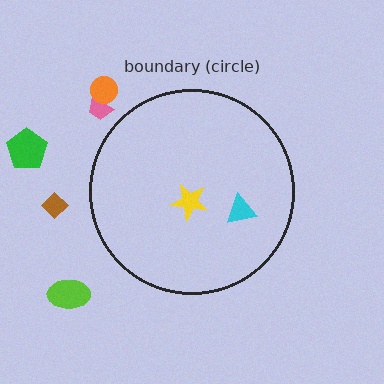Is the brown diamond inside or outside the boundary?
Outside.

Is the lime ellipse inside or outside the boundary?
Outside.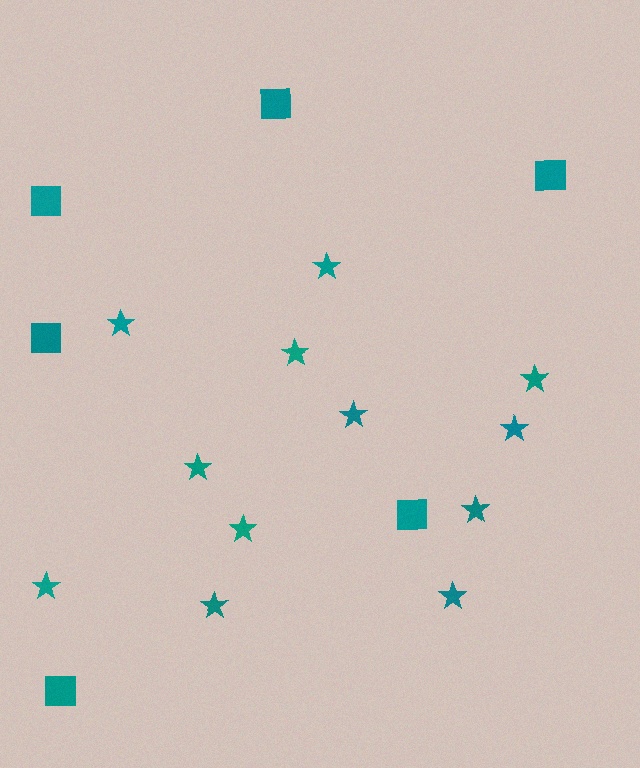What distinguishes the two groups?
There are 2 groups: one group of squares (6) and one group of stars (12).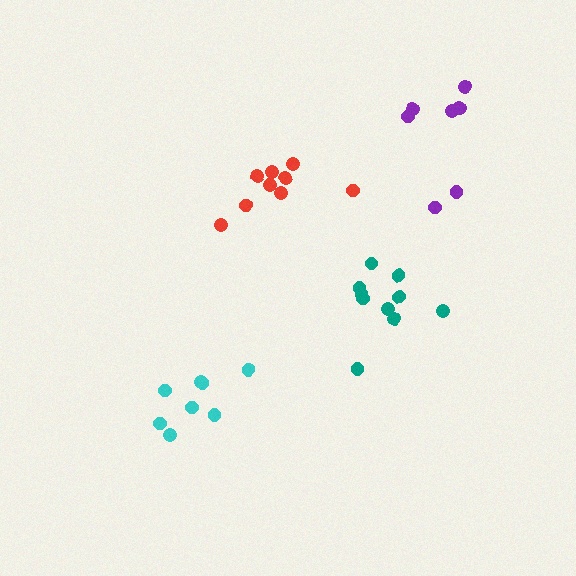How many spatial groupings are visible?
There are 4 spatial groupings.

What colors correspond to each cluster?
The clusters are colored: teal, red, purple, cyan.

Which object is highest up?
The purple cluster is topmost.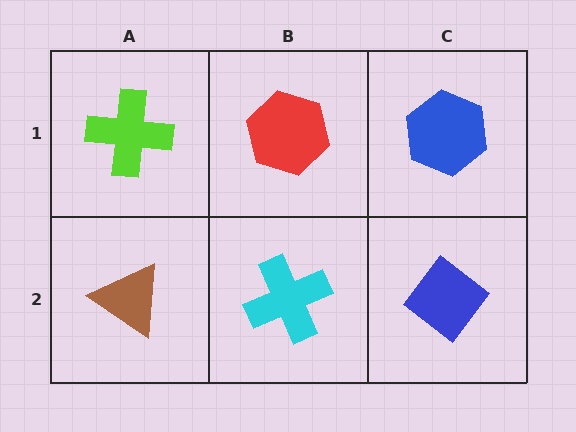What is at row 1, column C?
A blue hexagon.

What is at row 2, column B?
A cyan cross.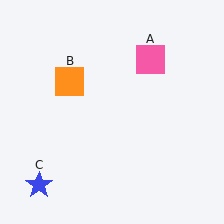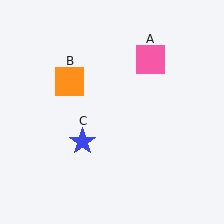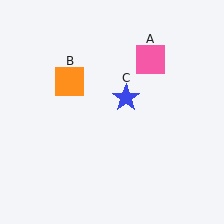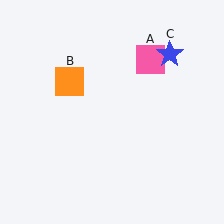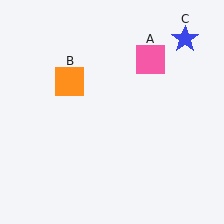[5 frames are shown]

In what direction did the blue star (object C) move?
The blue star (object C) moved up and to the right.